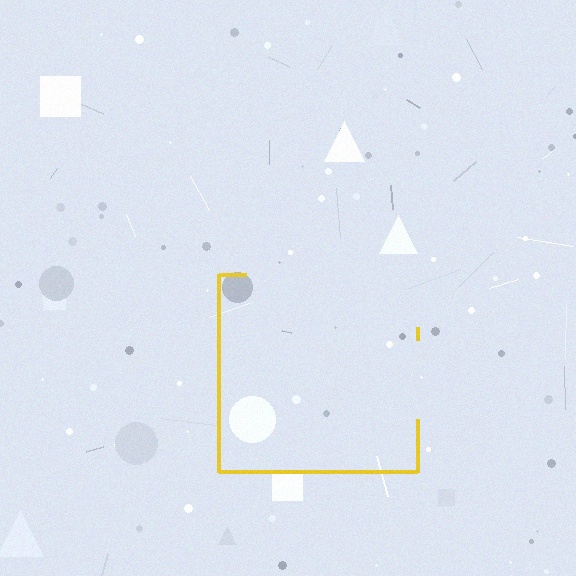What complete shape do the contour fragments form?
The contour fragments form a square.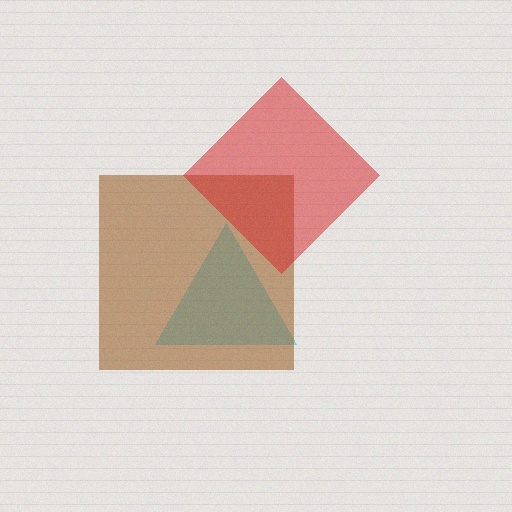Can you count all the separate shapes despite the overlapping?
Yes, there are 3 separate shapes.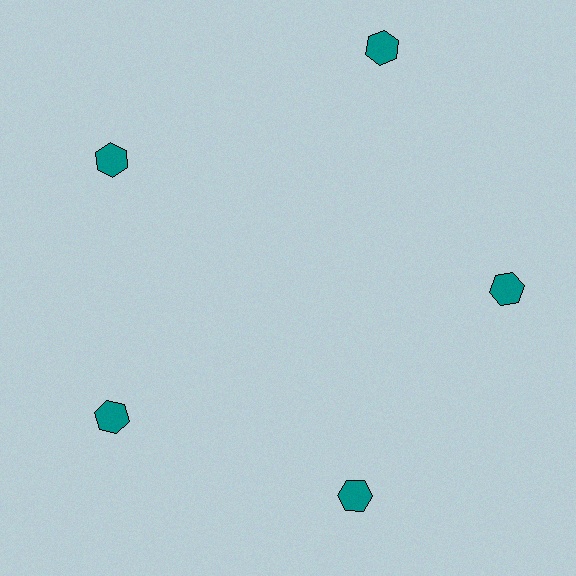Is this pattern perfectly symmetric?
No. The 5 teal hexagons are arranged in a ring, but one element near the 1 o'clock position is pushed outward from the center, breaking the 5-fold rotational symmetry.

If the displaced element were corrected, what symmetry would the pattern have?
It would have 5-fold rotational symmetry — the pattern would map onto itself every 72 degrees.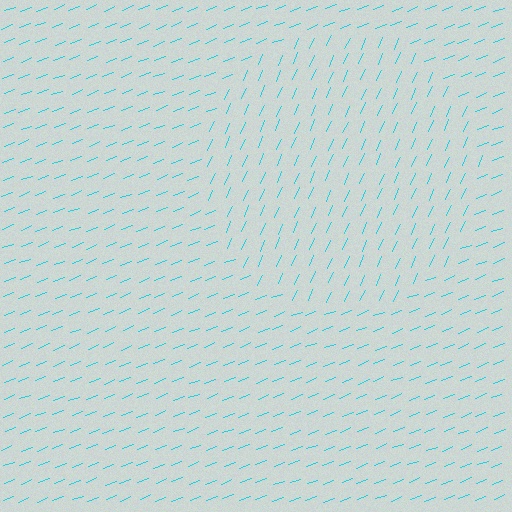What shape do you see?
I see a circle.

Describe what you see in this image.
The image is filled with small cyan line segments. A circle region in the image has lines oriented differently from the surrounding lines, creating a visible texture boundary.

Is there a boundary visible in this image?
Yes, there is a texture boundary formed by a change in line orientation.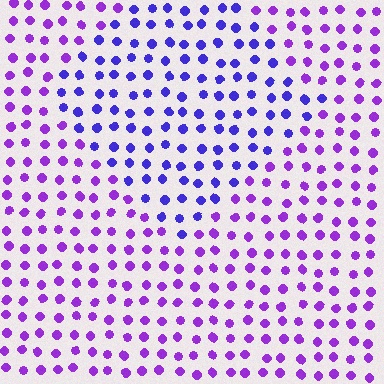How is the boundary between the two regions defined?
The boundary is defined purely by a slight shift in hue (about 32 degrees). Spacing, size, and orientation are identical on both sides.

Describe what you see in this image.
The image is filled with small purple elements in a uniform arrangement. A diamond-shaped region is visible where the elements are tinted to a slightly different hue, forming a subtle color boundary.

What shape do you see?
I see a diamond.